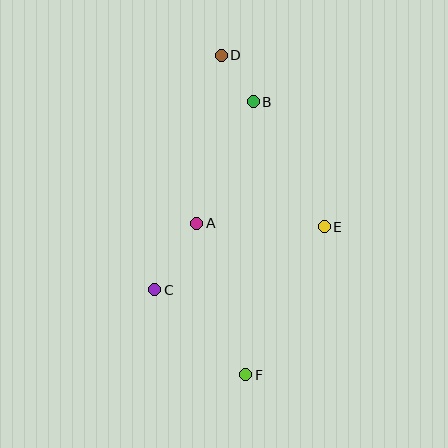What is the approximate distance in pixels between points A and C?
The distance between A and C is approximately 79 pixels.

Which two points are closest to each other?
Points B and D are closest to each other.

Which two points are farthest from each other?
Points D and F are farthest from each other.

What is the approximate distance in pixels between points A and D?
The distance between A and D is approximately 170 pixels.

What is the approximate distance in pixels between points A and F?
The distance between A and F is approximately 159 pixels.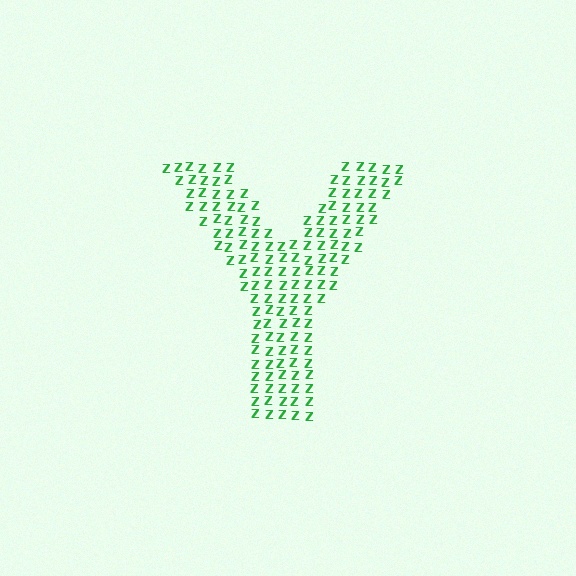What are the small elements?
The small elements are letter Z's.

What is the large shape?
The large shape is the letter Y.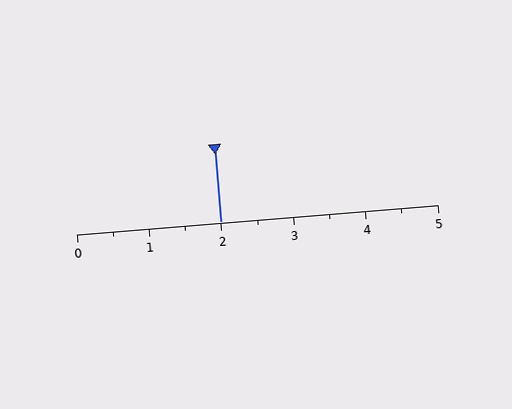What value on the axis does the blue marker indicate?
The marker indicates approximately 2.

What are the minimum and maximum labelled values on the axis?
The axis runs from 0 to 5.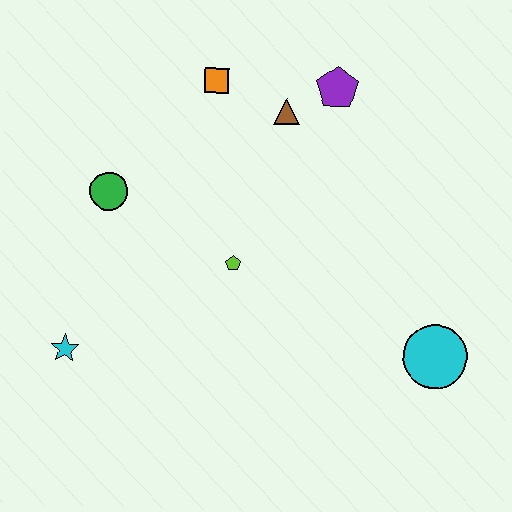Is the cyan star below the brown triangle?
Yes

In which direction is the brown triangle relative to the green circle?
The brown triangle is to the right of the green circle.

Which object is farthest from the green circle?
The cyan circle is farthest from the green circle.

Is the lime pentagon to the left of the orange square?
No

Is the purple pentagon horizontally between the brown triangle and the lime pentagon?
No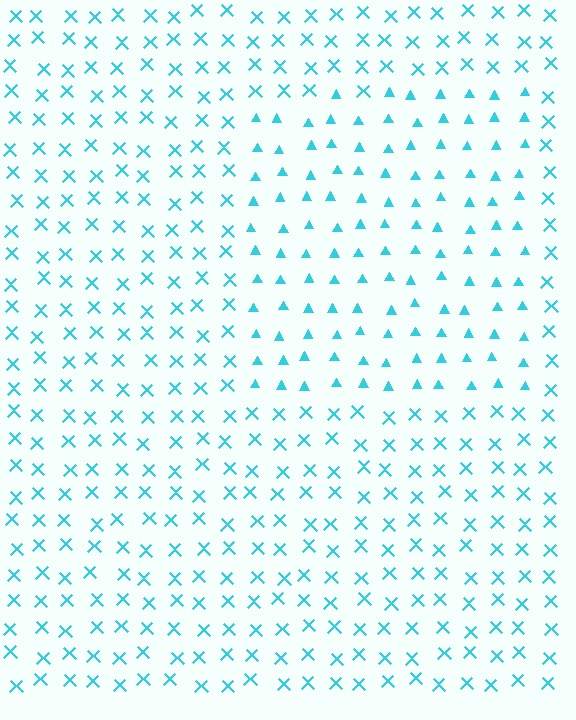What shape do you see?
I see a rectangle.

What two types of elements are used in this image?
The image uses triangles inside the rectangle region and X marks outside it.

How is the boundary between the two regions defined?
The boundary is defined by a change in element shape: triangles inside vs. X marks outside. All elements share the same color and spacing.